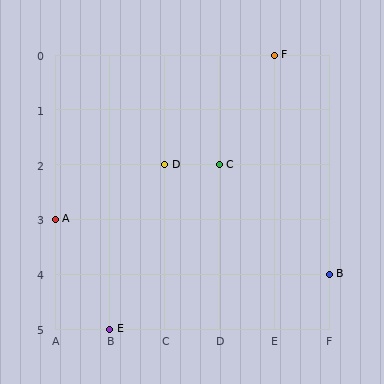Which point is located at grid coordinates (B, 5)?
Point E is at (B, 5).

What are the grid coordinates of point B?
Point B is at grid coordinates (F, 4).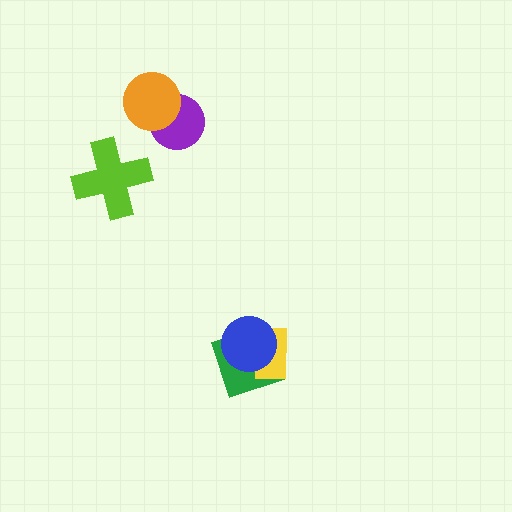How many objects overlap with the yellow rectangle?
2 objects overlap with the yellow rectangle.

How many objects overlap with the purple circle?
1 object overlaps with the purple circle.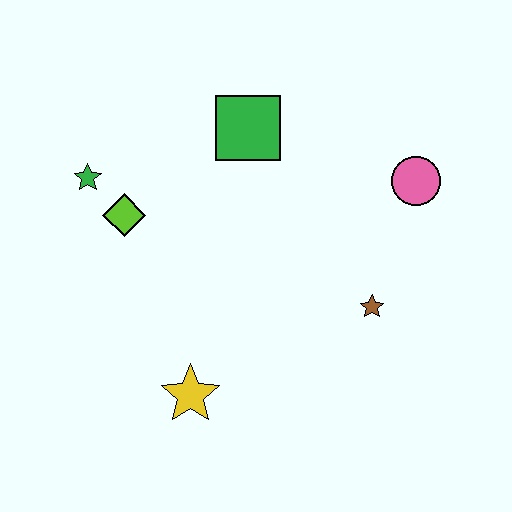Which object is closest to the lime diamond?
The green star is closest to the lime diamond.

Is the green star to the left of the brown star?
Yes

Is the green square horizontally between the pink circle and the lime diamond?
Yes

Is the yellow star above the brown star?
No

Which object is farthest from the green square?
The yellow star is farthest from the green square.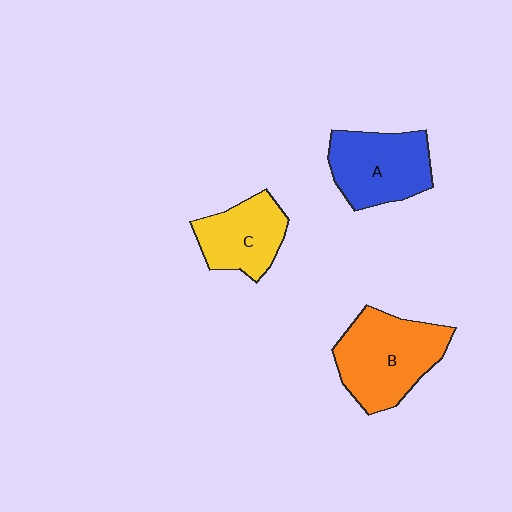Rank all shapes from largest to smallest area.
From largest to smallest: B (orange), A (blue), C (yellow).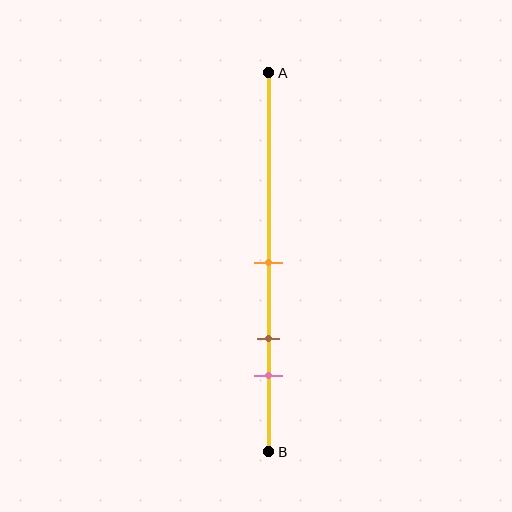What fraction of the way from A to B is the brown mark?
The brown mark is approximately 70% (0.7) of the way from A to B.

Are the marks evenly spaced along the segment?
Yes, the marks are approximately evenly spaced.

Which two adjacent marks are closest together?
The brown and pink marks are the closest adjacent pair.